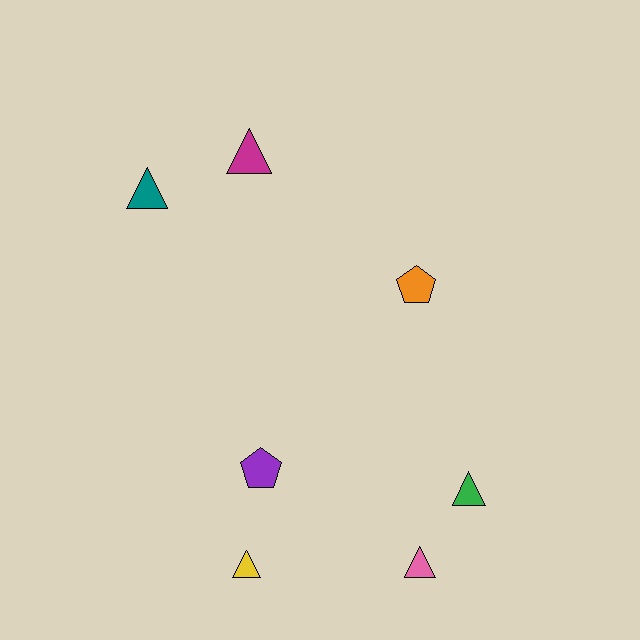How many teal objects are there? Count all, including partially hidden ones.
There is 1 teal object.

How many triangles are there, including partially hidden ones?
There are 5 triangles.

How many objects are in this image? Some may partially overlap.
There are 7 objects.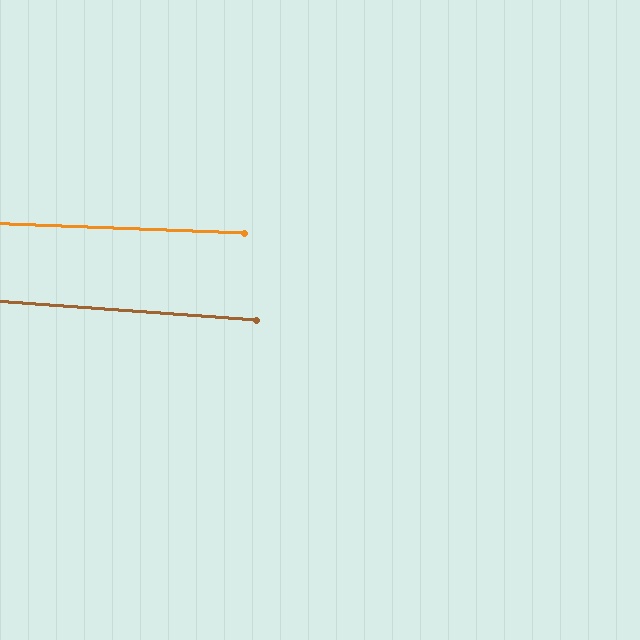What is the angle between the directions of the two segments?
Approximately 2 degrees.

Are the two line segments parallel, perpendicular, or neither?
Parallel — their directions differ by only 1.8°.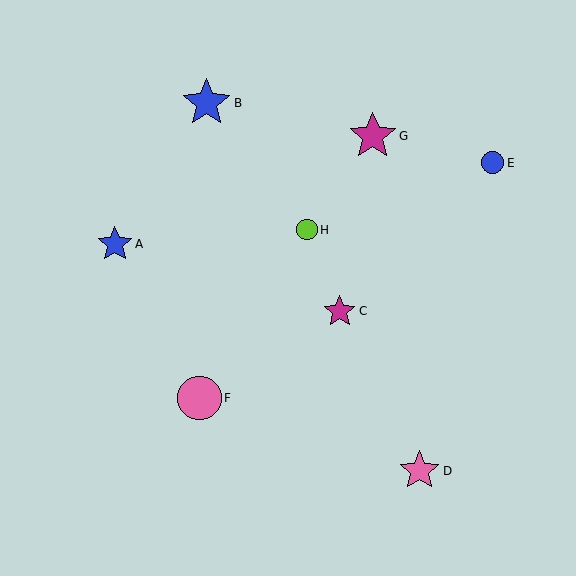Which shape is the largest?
The blue star (labeled B) is the largest.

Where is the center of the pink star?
The center of the pink star is at (420, 471).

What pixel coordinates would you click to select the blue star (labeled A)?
Click at (115, 244) to select the blue star A.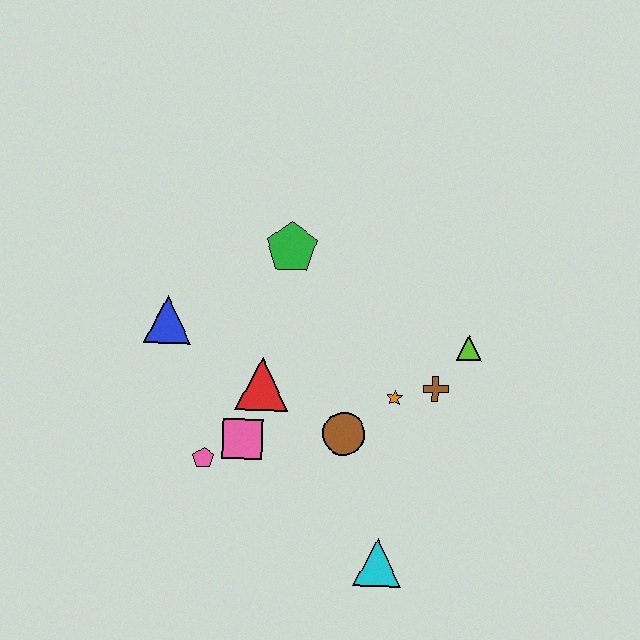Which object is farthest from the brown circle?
The blue triangle is farthest from the brown circle.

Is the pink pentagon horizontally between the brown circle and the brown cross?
No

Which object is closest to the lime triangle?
The brown cross is closest to the lime triangle.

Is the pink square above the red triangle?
No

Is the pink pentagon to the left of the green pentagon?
Yes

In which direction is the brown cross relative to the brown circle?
The brown cross is to the right of the brown circle.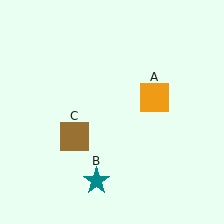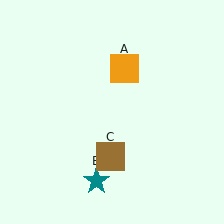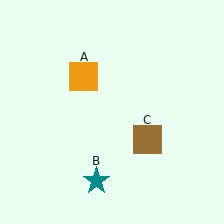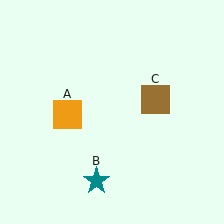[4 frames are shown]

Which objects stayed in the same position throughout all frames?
Teal star (object B) remained stationary.